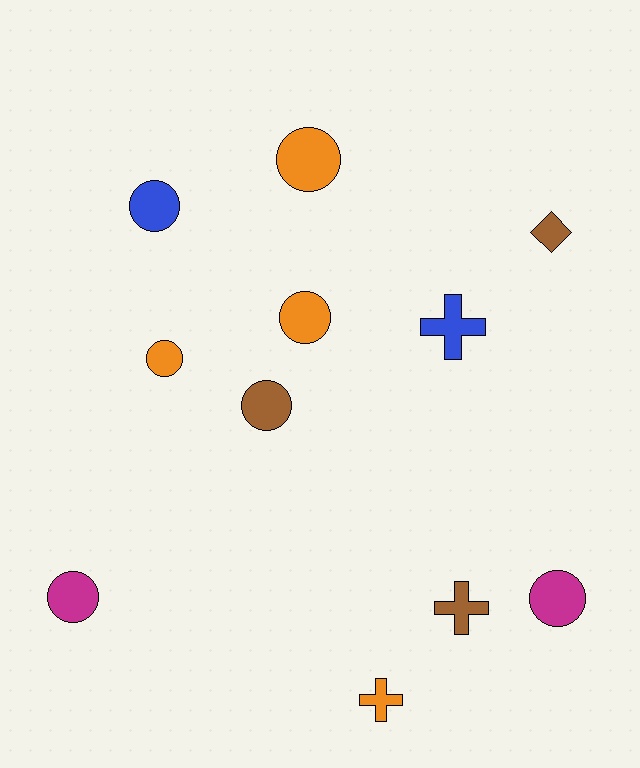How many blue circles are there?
There is 1 blue circle.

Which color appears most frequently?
Orange, with 4 objects.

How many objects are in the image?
There are 11 objects.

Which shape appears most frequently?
Circle, with 7 objects.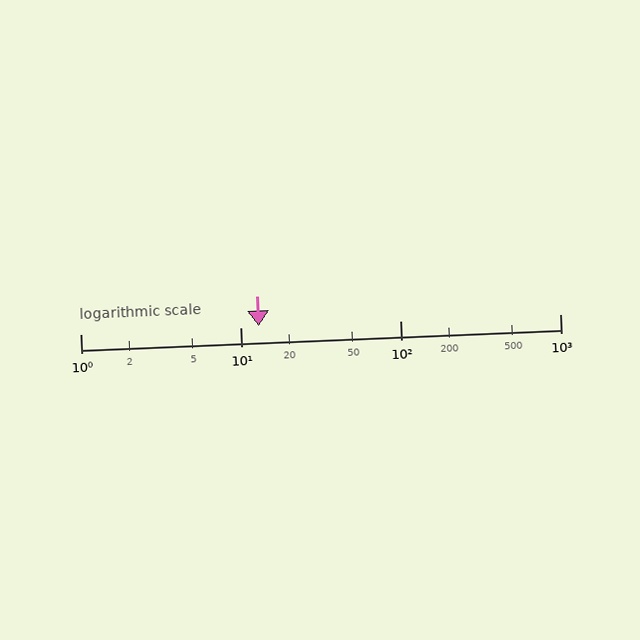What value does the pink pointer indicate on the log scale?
The pointer indicates approximately 13.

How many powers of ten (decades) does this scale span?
The scale spans 3 decades, from 1 to 1000.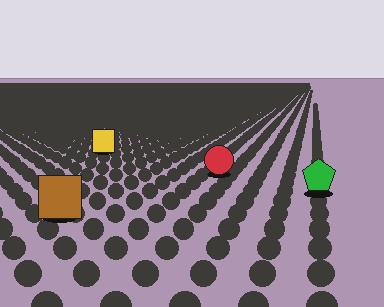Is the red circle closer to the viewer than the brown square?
No. The brown square is closer — you can tell from the texture gradient: the ground texture is coarser near it.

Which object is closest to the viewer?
The brown square is closest. The texture marks near it are larger and more spread out.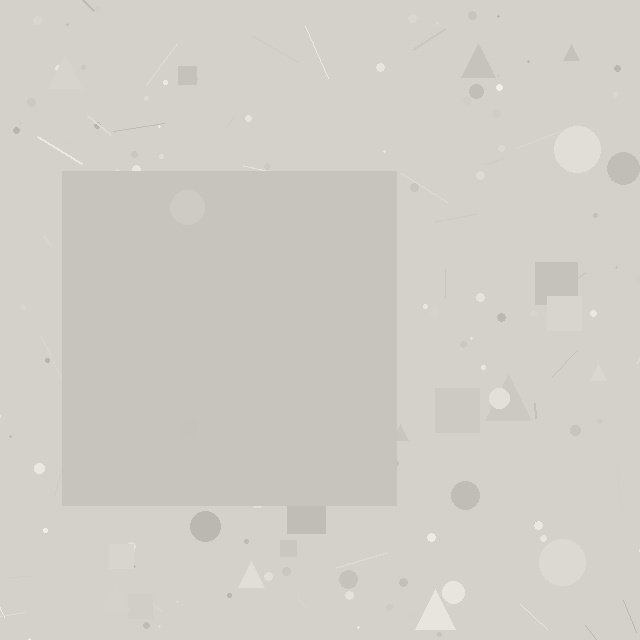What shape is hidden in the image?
A square is hidden in the image.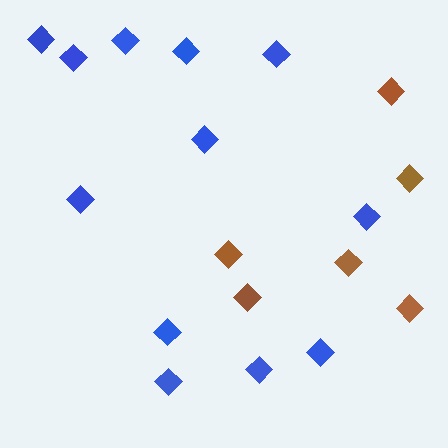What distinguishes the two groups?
There are 2 groups: one group of blue diamonds (12) and one group of brown diamonds (6).